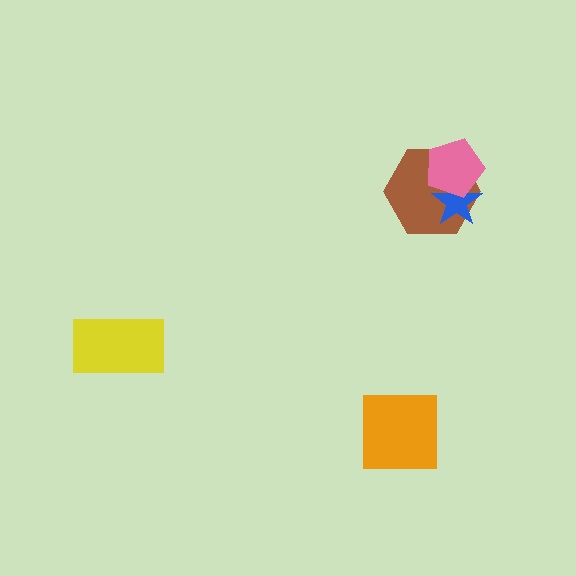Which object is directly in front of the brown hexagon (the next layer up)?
The blue star is directly in front of the brown hexagon.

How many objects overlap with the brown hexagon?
2 objects overlap with the brown hexagon.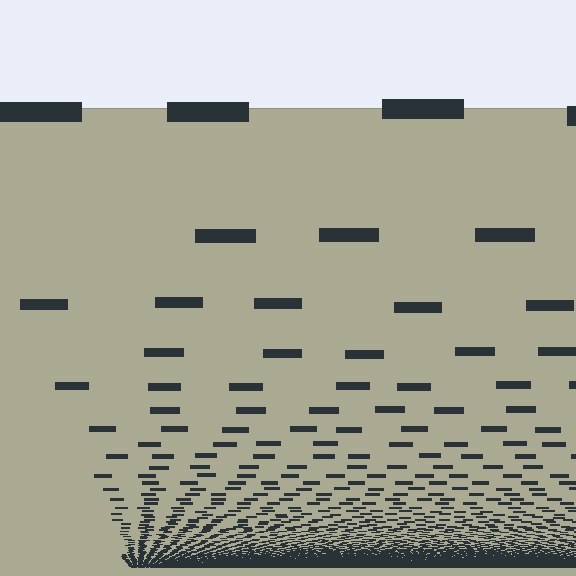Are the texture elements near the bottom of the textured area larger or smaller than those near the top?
Smaller. The gradient is inverted — elements near the bottom are smaller and denser.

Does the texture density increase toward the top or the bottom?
Density increases toward the bottom.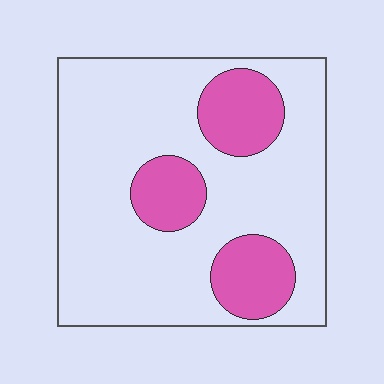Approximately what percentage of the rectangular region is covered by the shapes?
Approximately 25%.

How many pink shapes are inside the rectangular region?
3.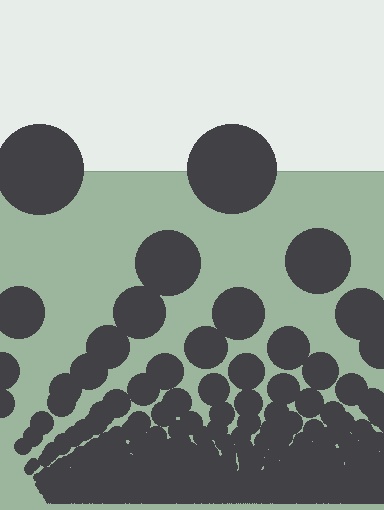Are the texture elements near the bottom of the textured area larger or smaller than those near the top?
Smaller. The gradient is inverted — elements near the bottom are smaller and denser.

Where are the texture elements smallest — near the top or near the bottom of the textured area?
Near the bottom.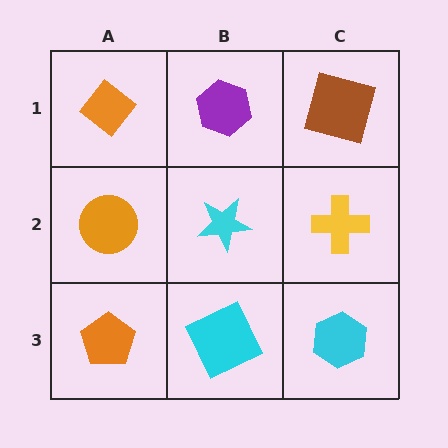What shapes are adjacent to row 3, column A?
An orange circle (row 2, column A), a cyan square (row 3, column B).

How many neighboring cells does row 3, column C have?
2.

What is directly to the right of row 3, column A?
A cyan square.